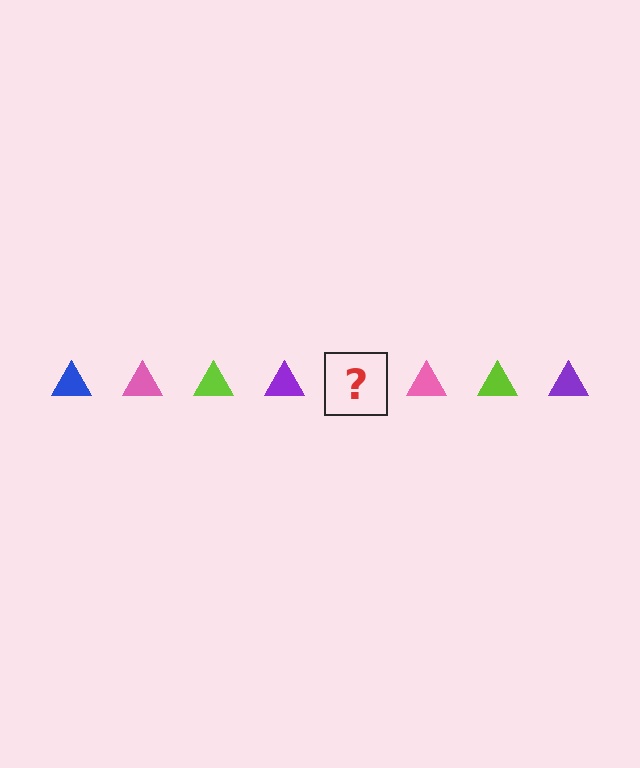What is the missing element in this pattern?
The missing element is a blue triangle.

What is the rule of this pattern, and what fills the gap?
The rule is that the pattern cycles through blue, pink, lime, purple triangles. The gap should be filled with a blue triangle.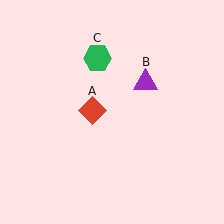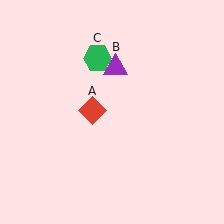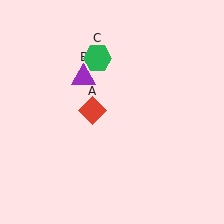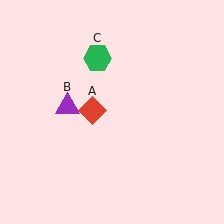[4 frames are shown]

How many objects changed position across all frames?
1 object changed position: purple triangle (object B).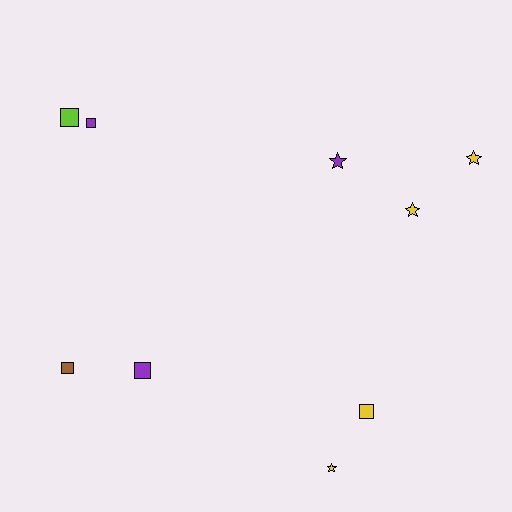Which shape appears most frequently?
Square, with 5 objects.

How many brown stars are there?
There are no brown stars.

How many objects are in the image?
There are 9 objects.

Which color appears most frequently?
Yellow, with 4 objects.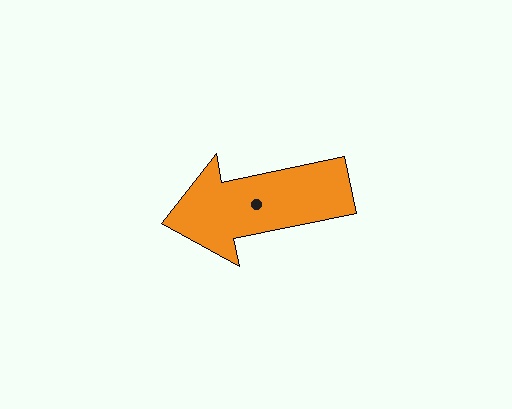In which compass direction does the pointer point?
West.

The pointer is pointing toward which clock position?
Roughly 9 o'clock.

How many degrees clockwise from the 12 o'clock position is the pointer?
Approximately 258 degrees.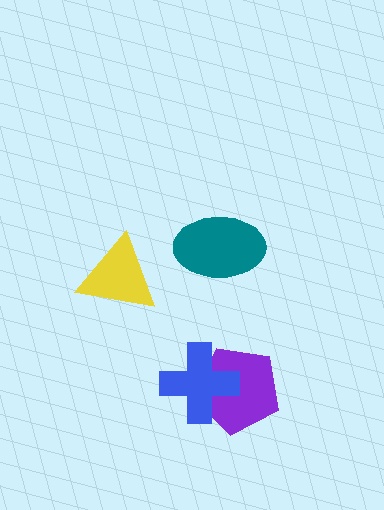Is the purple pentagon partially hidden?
Yes, it is partially covered by another shape.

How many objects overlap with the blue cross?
1 object overlaps with the blue cross.